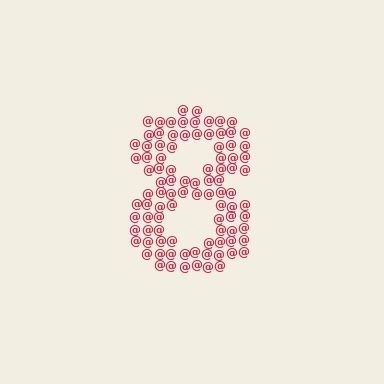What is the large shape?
The large shape is the digit 8.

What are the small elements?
The small elements are at signs.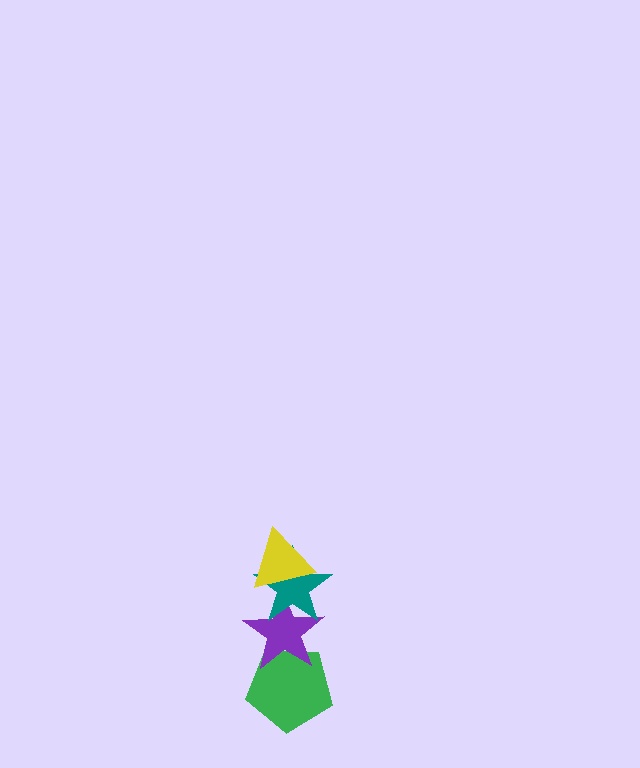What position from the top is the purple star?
The purple star is 3rd from the top.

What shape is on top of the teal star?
The yellow triangle is on top of the teal star.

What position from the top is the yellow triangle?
The yellow triangle is 1st from the top.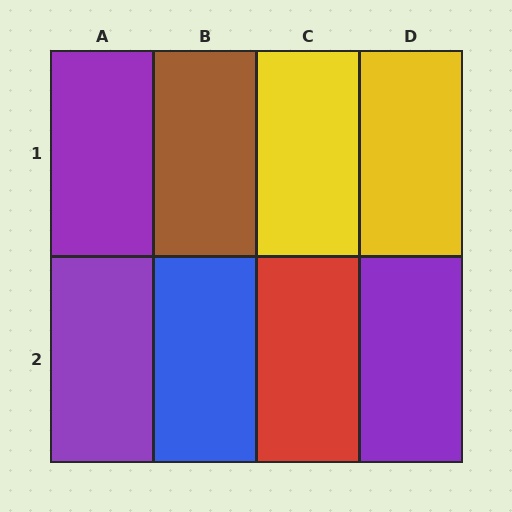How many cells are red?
1 cell is red.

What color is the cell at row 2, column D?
Purple.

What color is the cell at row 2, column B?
Blue.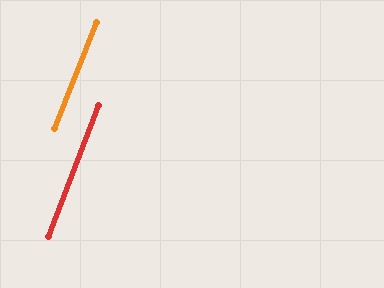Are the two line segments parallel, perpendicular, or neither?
Parallel — their directions differ by only 0.4°.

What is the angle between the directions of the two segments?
Approximately 0 degrees.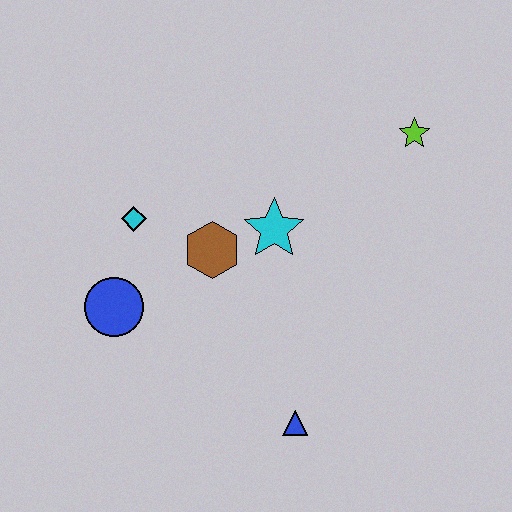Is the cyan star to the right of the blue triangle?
No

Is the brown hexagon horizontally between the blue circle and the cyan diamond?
No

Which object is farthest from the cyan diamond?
The lime star is farthest from the cyan diamond.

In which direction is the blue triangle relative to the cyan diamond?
The blue triangle is below the cyan diamond.